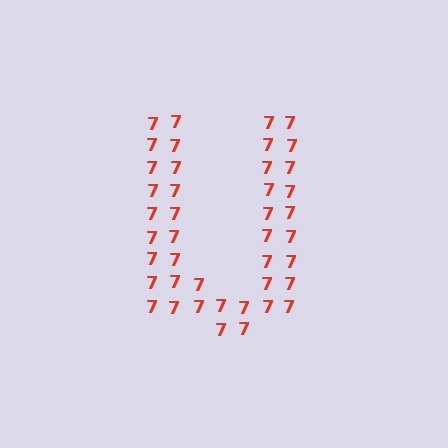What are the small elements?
The small elements are digit 7's.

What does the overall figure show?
The overall figure shows the letter U.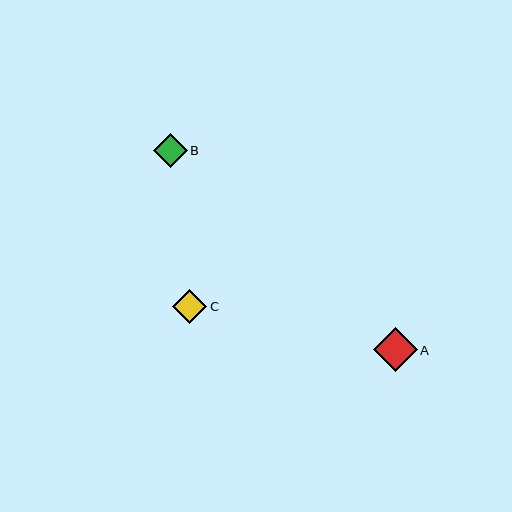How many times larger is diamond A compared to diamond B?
Diamond A is approximately 1.3 times the size of diamond B.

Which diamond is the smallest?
Diamond C is the smallest with a size of approximately 34 pixels.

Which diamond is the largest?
Diamond A is the largest with a size of approximately 44 pixels.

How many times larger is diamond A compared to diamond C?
Diamond A is approximately 1.3 times the size of diamond C.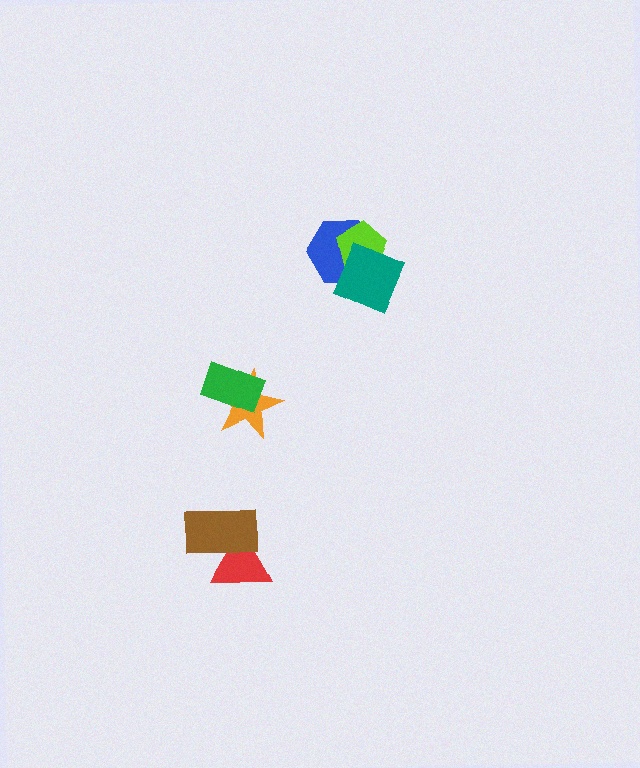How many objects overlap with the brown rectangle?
1 object overlaps with the brown rectangle.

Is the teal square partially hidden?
No, no other shape covers it.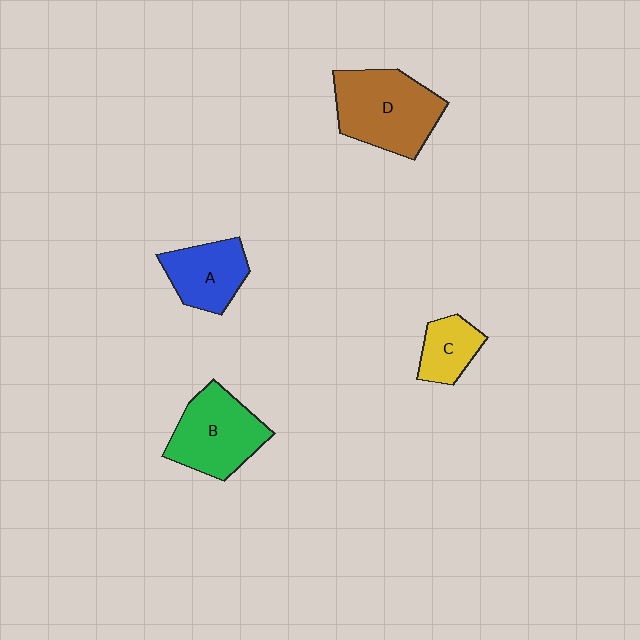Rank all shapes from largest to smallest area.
From largest to smallest: D (brown), B (green), A (blue), C (yellow).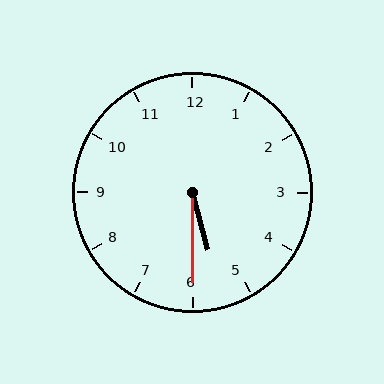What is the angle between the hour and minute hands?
Approximately 15 degrees.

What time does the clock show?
5:30.